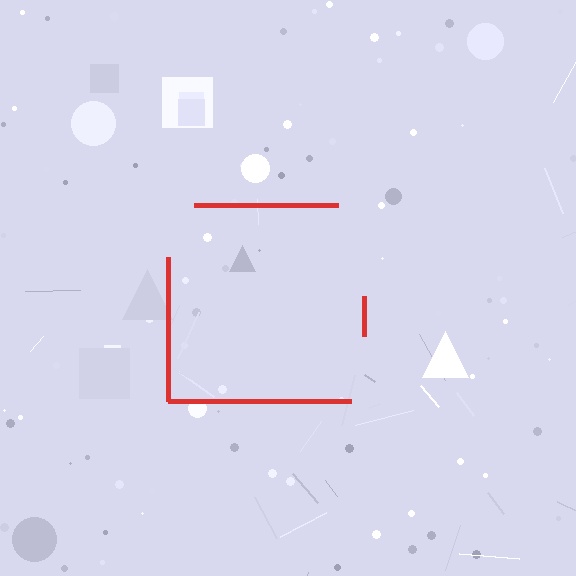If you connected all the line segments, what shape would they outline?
They would outline a square.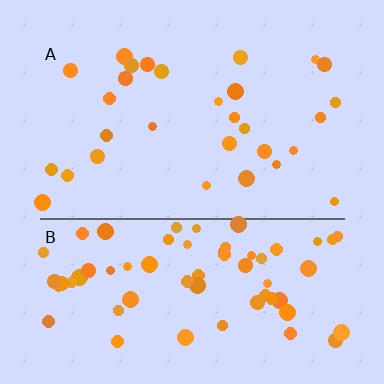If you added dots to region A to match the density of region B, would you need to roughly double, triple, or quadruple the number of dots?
Approximately double.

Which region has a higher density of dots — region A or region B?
B (the bottom).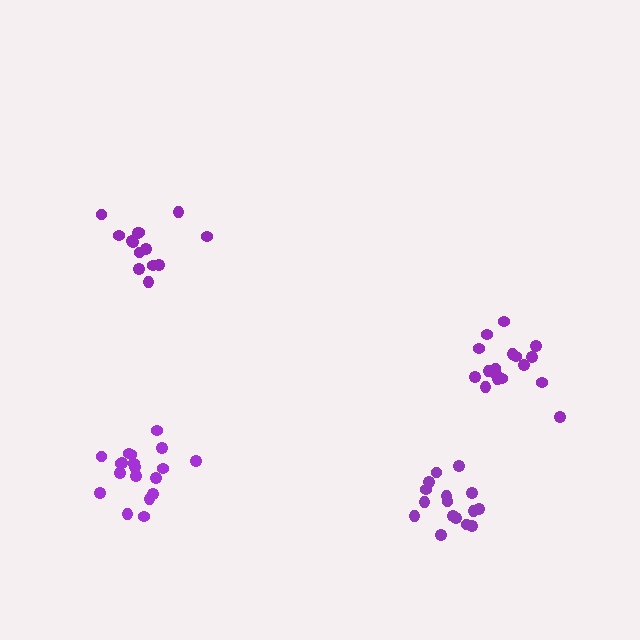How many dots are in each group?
Group 1: 16 dots, Group 2: 19 dots, Group 3: 17 dots, Group 4: 14 dots (66 total).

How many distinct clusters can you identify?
There are 4 distinct clusters.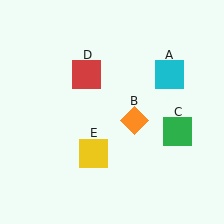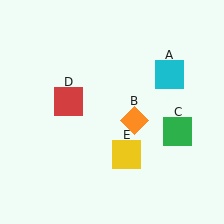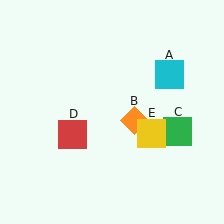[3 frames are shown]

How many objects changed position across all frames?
2 objects changed position: red square (object D), yellow square (object E).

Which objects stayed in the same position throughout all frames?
Cyan square (object A) and orange diamond (object B) and green square (object C) remained stationary.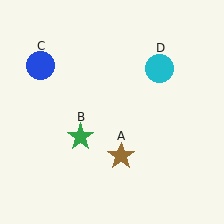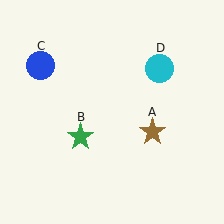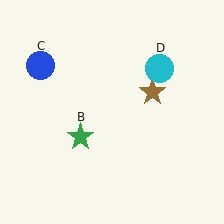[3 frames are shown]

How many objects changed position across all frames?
1 object changed position: brown star (object A).